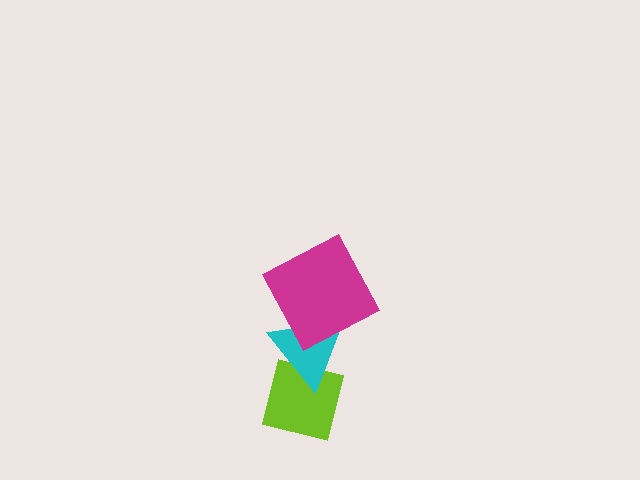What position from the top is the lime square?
The lime square is 3rd from the top.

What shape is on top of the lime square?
The cyan triangle is on top of the lime square.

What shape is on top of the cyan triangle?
The magenta square is on top of the cyan triangle.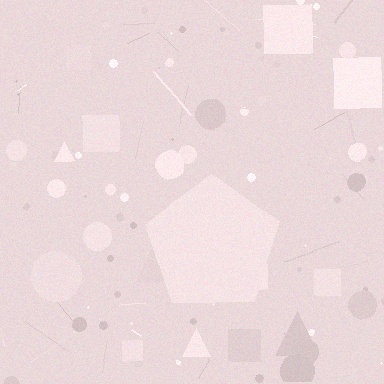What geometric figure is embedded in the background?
A pentagon is embedded in the background.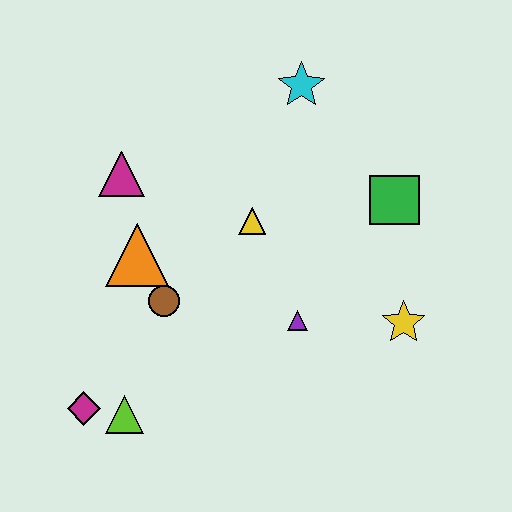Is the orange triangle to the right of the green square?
No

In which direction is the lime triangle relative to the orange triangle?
The lime triangle is below the orange triangle.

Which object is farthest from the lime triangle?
The cyan star is farthest from the lime triangle.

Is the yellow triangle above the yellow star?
Yes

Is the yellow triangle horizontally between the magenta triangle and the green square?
Yes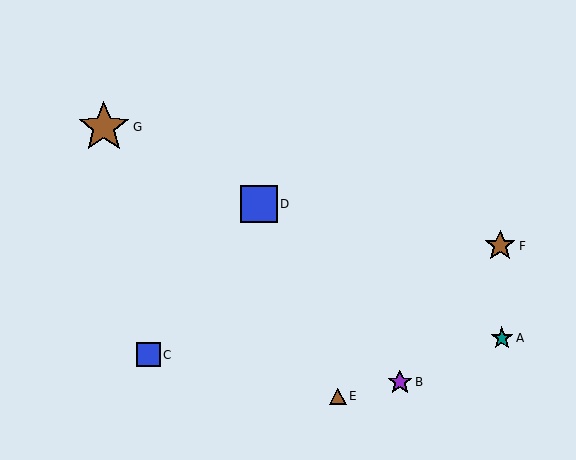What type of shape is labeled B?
Shape B is a purple star.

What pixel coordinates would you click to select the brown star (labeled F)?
Click at (500, 246) to select the brown star F.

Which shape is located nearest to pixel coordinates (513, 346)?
The teal star (labeled A) at (502, 338) is nearest to that location.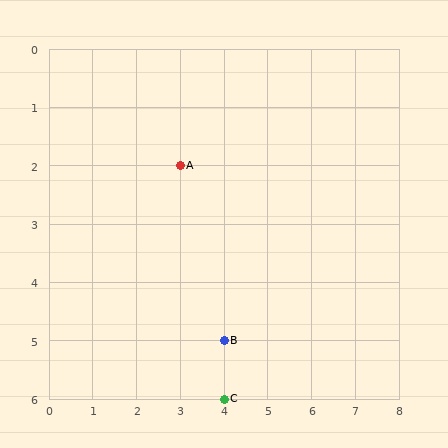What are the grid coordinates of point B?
Point B is at grid coordinates (4, 5).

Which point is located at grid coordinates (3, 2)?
Point A is at (3, 2).